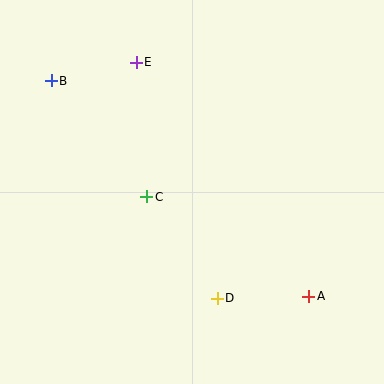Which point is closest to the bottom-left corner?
Point D is closest to the bottom-left corner.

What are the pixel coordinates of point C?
Point C is at (147, 197).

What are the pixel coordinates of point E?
Point E is at (136, 62).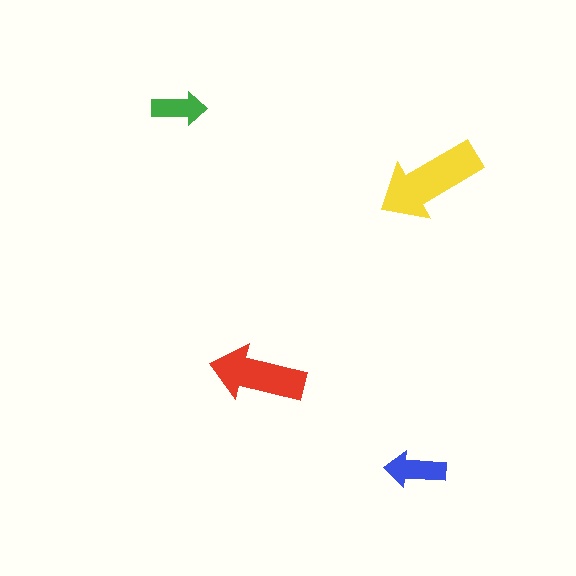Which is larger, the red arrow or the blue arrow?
The red one.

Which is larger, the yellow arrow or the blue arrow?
The yellow one.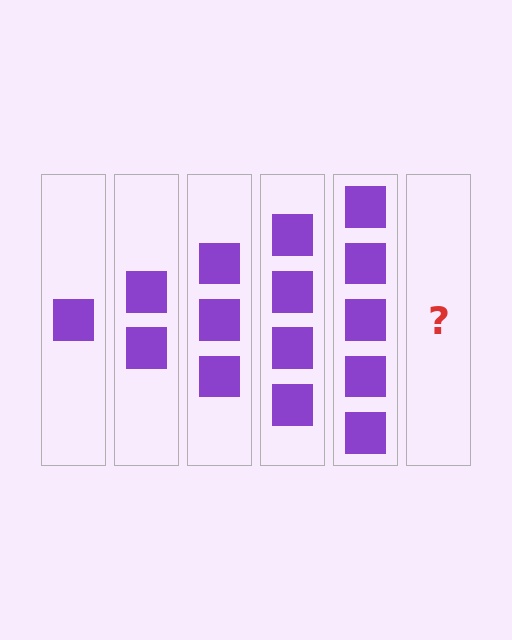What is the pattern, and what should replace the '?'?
The pattern is that each step adds one more square. The '?' should be 6 squares.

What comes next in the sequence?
The next element should be 6 squares.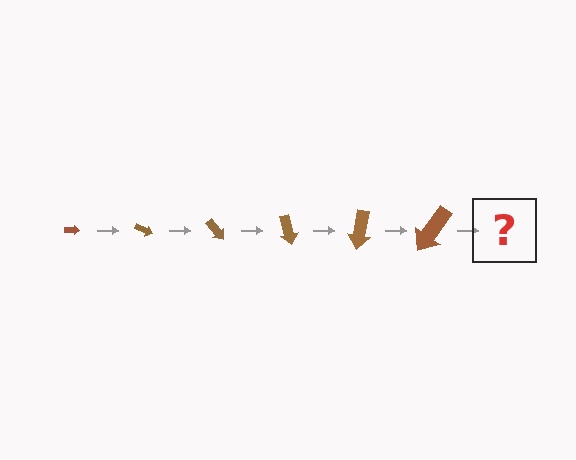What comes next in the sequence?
The next element should be an arrow, larger than the previous one and rotated 150 degrees from the start.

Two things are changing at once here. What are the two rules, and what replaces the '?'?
The two rules are that the arrow grows larger each step and it rotates 25 degrees each step. The '?' should be an arrow, larger than the previous one and rotated 150 degrees from the start.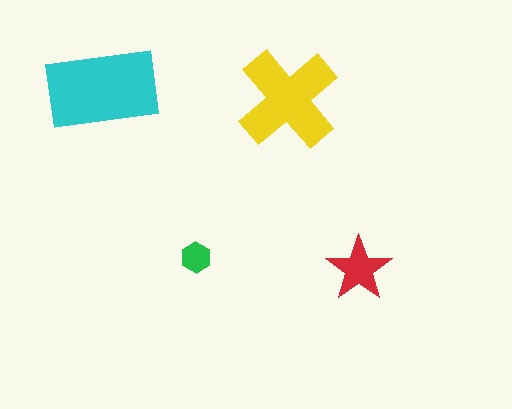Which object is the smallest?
The green hexagon.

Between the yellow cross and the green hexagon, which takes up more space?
The yellow cross.